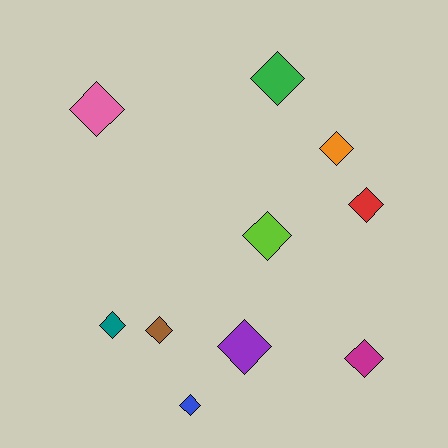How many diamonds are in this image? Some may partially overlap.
There are 10 diamonds.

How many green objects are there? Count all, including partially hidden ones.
There is 1 green object.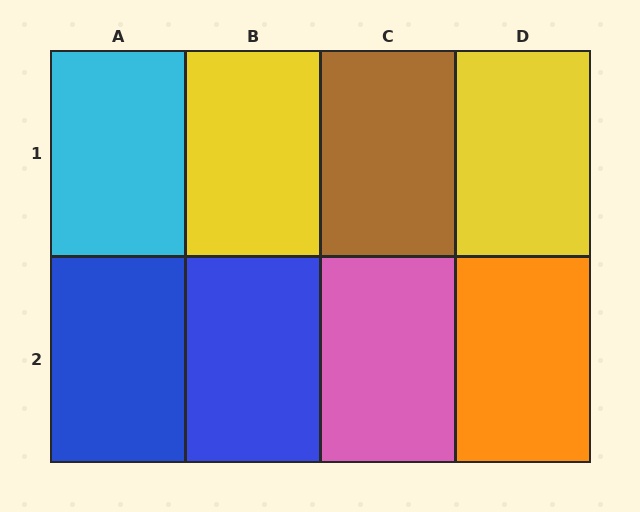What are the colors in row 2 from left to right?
Blue, blue, pink, orange.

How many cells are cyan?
1 cell is cyan.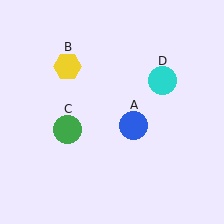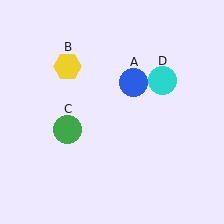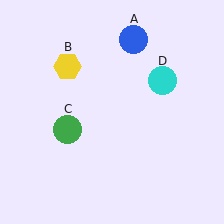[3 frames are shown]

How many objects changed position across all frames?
1 object changed position: blue circle (object A).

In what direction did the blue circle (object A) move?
The blue circle (object A) moved up.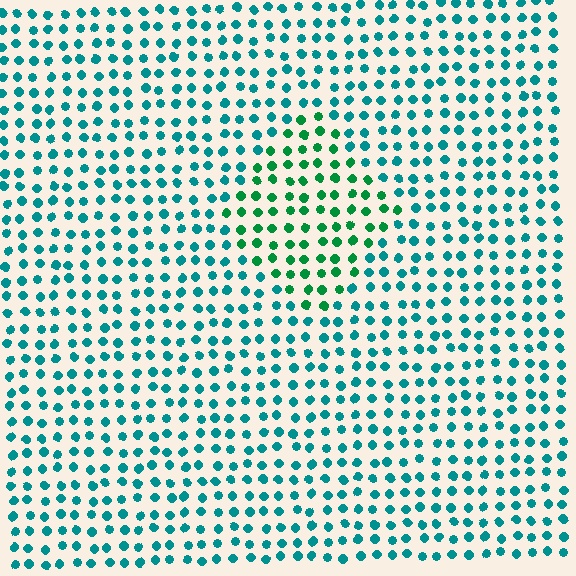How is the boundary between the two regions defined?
The boundary is defined purely by a slight shift in hue (about 36 degrees). Spacing, size, and orientation are identical on both sides.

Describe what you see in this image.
The image is filled with small teal elements in a uniform arrangement. A diamond-shaped region is visible where the elements are tinted to a slightly different hue, forming a subtle color boundary.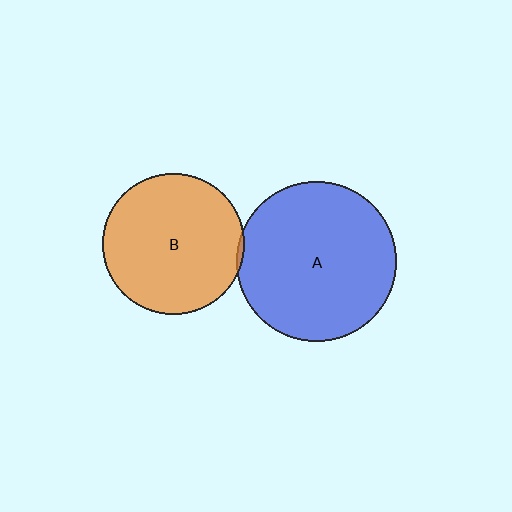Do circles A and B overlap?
Yes.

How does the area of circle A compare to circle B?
Approximately 1.3 times.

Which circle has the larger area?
Circle A (blue).